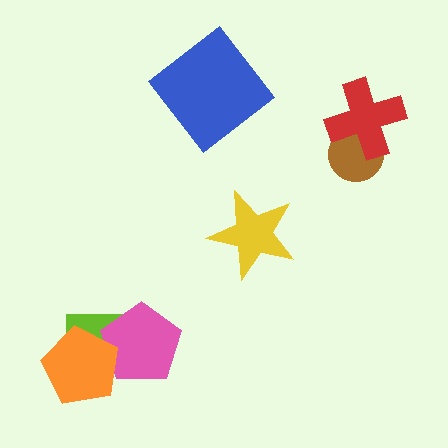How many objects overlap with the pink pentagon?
2 objects overlap with the pink pentagon.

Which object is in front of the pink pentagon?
The orange pentagon is in front of the pink pentagon.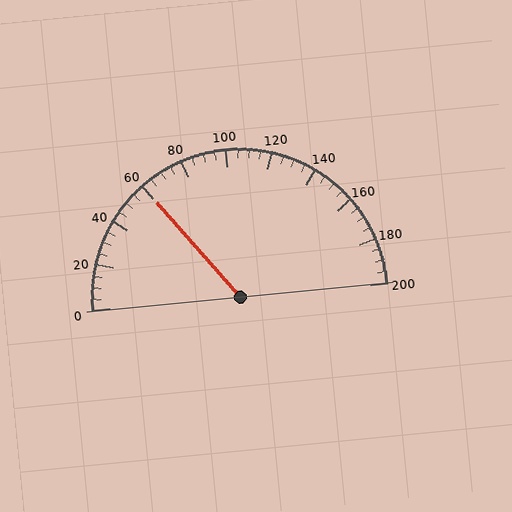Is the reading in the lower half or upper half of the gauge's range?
The reading is in the lower half of the range (0 to 200).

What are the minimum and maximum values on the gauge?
The gauge ranges from 0 to 200.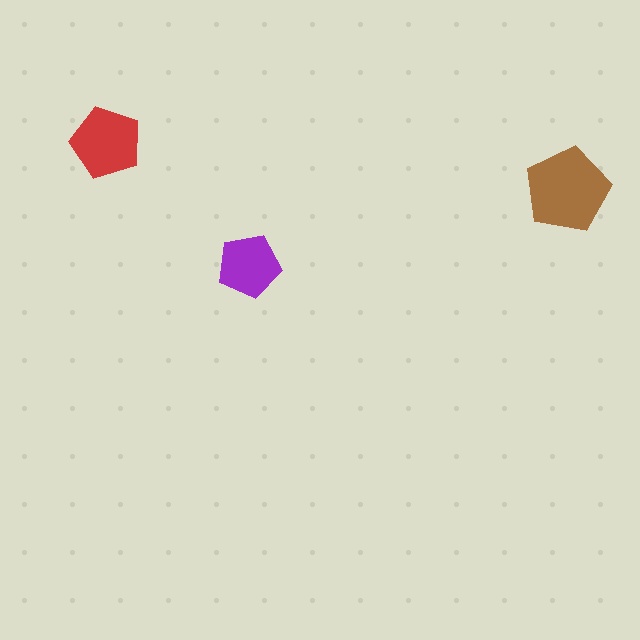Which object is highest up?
The red pentagon is topmost.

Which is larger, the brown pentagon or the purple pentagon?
The brown one.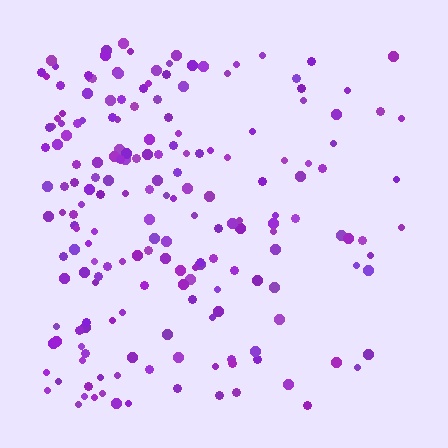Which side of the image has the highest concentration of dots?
The left.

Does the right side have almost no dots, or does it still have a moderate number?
Still a moderate number, just noticeably fewer than the left.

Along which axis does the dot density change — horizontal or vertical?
Horizontal.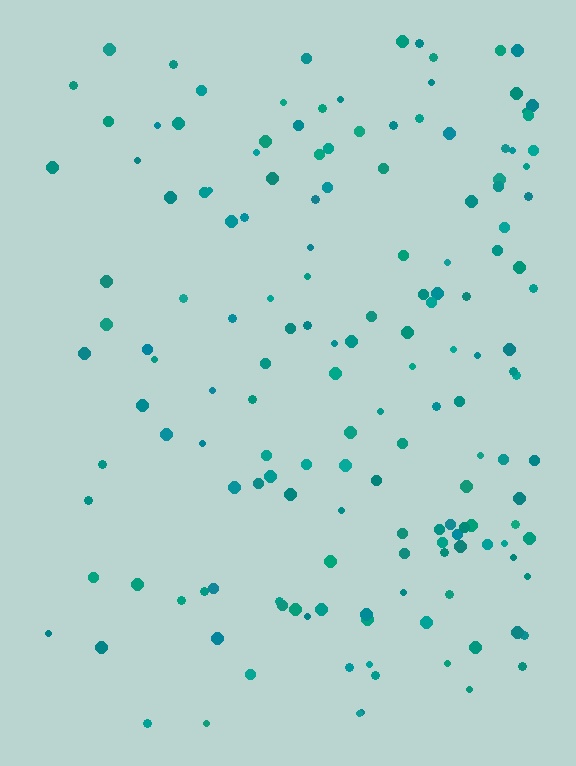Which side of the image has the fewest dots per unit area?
The left.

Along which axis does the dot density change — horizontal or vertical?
Horizontal.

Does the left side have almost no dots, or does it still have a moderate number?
Still a moderate number, just noticeably fewer than the right.